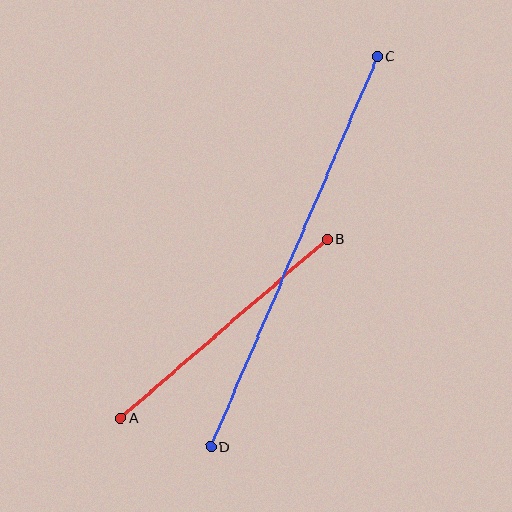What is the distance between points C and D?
The distance is approximately 424 pixels.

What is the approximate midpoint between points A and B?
The midpoint is at approximately (224, 329) pixels.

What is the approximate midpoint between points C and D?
The midpoint is at approximately (294, 251) pixels.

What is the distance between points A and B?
The distance is approximately 273 pixels.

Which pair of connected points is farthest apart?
Points C and D are farthest apart.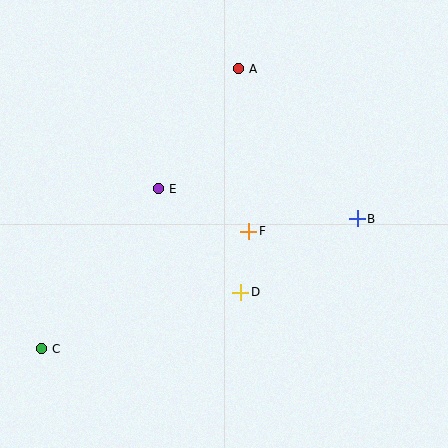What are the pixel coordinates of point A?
Point A is at (239, 69).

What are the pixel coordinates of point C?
Point C is at (42, 349).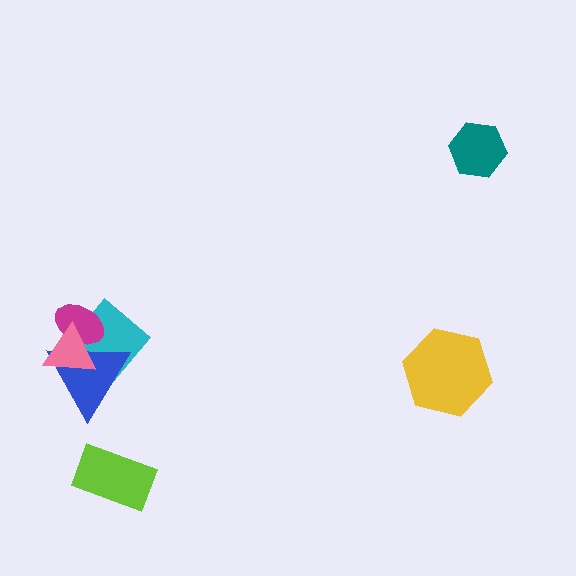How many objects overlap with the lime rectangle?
0 objects overlap with the lime rectangle.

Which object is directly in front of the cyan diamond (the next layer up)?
The magenta ellipse is directly in front of the cyan diamond.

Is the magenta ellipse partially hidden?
Yes, it is partially covered by another shape.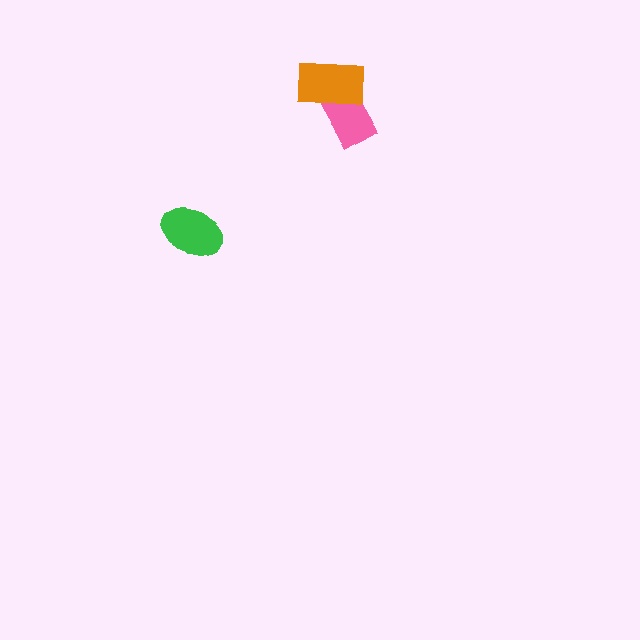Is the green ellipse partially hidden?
No, no other shape covers it.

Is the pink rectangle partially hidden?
Yes, it is partially covered by another shape.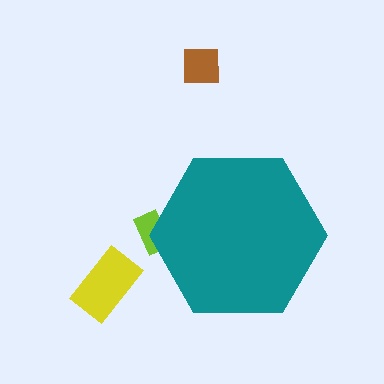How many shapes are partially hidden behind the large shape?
1 shape is partially hidden.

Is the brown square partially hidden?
No, the brown square is fully visible.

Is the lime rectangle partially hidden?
Yes, the lime rectangle is partially hidden behind the teal hexagon.